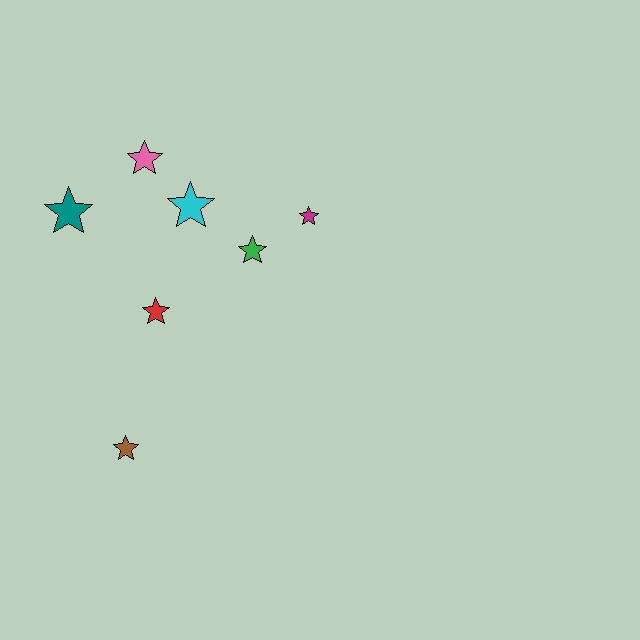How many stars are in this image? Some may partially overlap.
There are 7 stars.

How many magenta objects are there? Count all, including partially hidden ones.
There is 1 magenta object.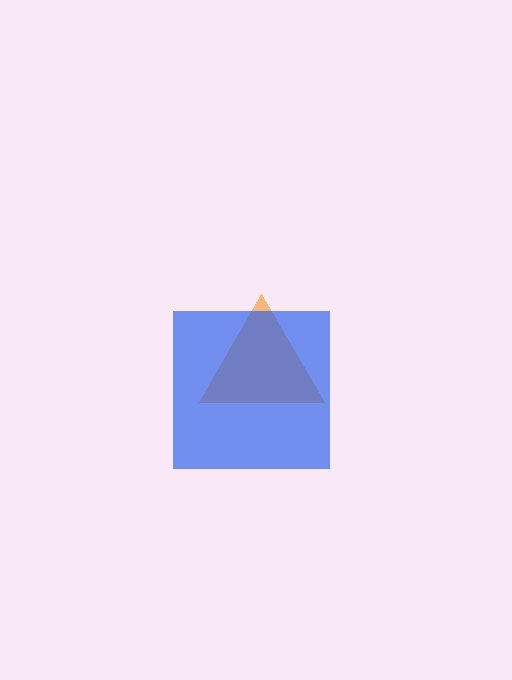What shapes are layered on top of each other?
The layered shapes are: an orange triangle, a blue square.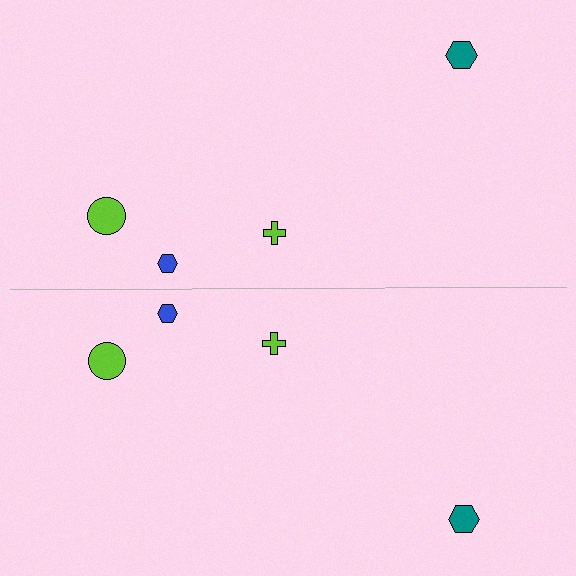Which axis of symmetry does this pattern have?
The pattern has a horizontal axis of symmetry running through the center of the image.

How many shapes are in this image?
There are 8 shapes in this image.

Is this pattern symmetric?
Yes, this pattern has bilateral (reflection) symmetry.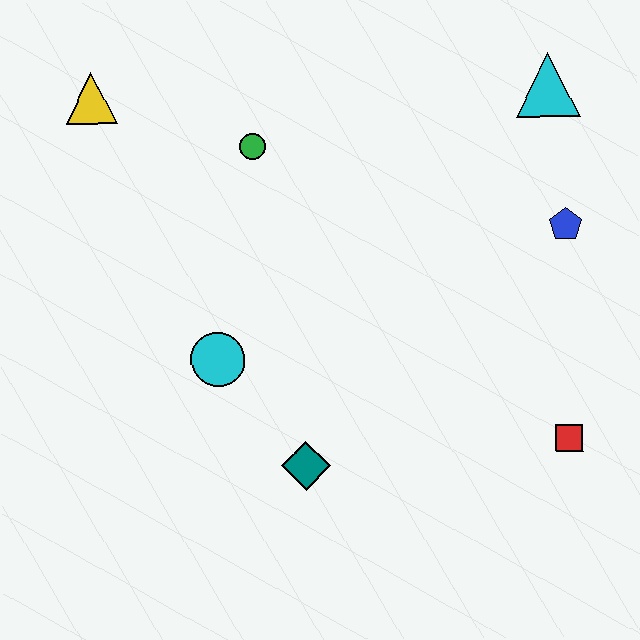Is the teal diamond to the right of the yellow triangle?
Yes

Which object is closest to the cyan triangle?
The blue pentagon is closest to the cyan triangle.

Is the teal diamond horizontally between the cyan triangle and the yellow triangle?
Yes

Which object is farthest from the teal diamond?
The cyan triangle is farthest from the teal diamond.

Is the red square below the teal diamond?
No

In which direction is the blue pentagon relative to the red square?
The blue pentagon is above the red square.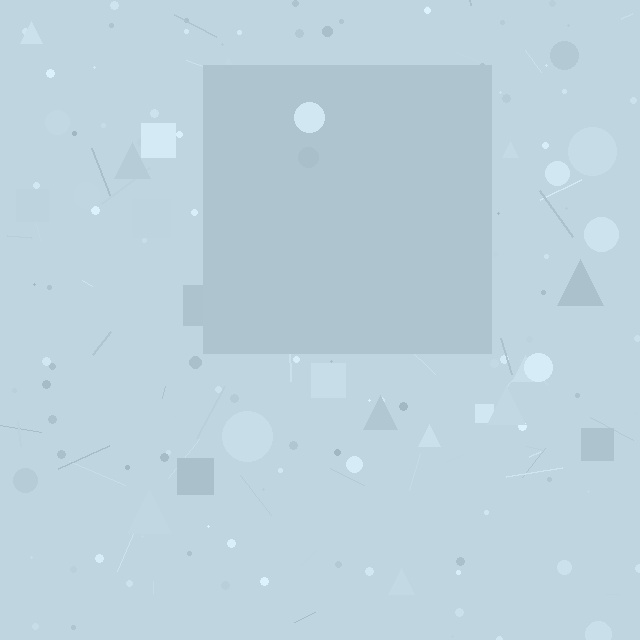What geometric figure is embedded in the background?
A square is embedded in the background.